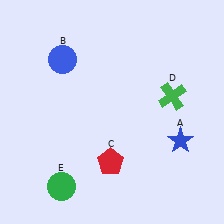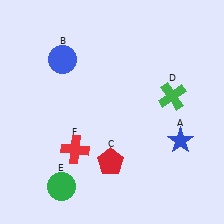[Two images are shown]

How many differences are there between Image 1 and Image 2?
There is 1 difference between the two images.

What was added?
A red cross (F) was added in Image 2.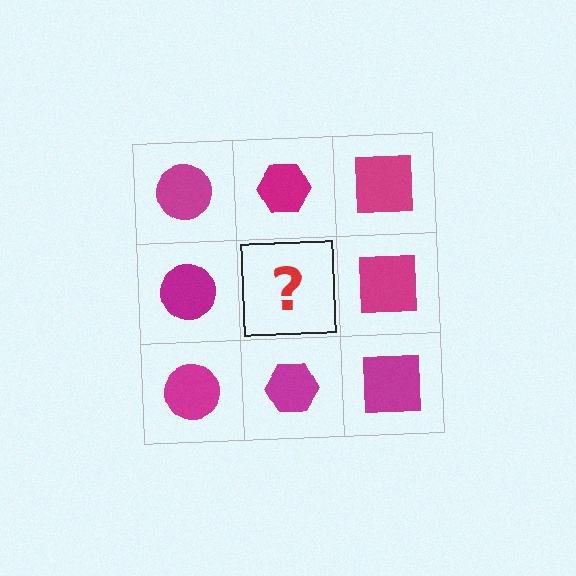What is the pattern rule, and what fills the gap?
The rule is that each column has a consistent shape. The gap should be filled with a magenta hexagon.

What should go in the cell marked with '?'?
The missing cell should contain a magenta hexagon.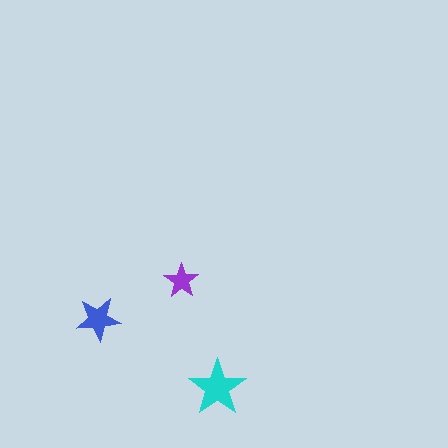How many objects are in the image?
There are 3 objects in the image.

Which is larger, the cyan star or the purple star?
The cyan one.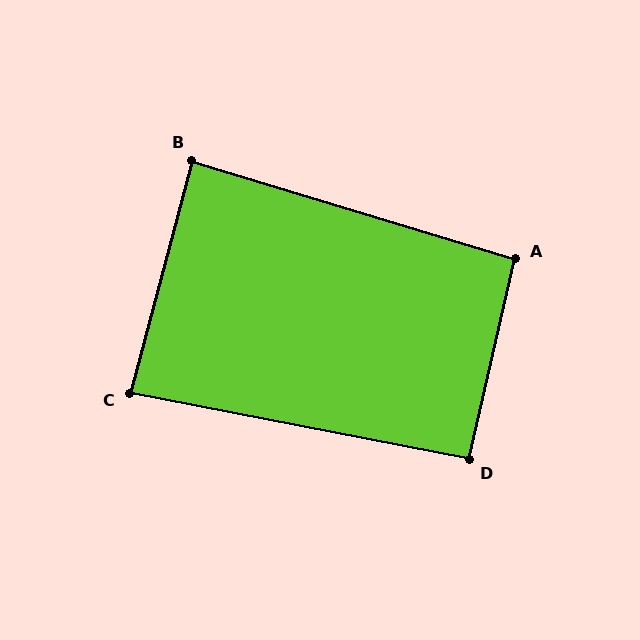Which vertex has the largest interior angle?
A, at approximately 94 degrees.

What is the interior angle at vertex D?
Approximately 92 degrees (approximately right).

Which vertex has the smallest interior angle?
C, at approximately 86 degrees.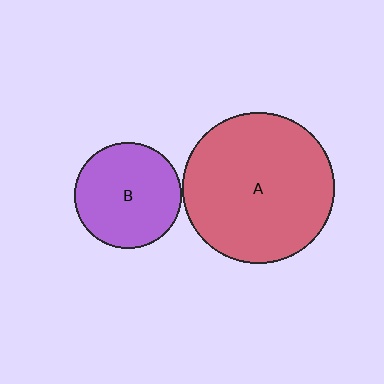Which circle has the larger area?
Circle A (red).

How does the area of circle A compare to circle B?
Approximately 2.0 times.